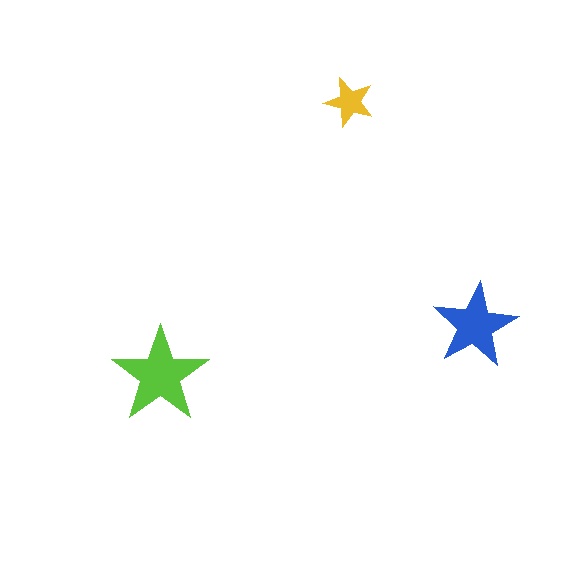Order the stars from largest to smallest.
the lime one, the blue one, the yellow one.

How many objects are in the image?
There are 3 objects in the image.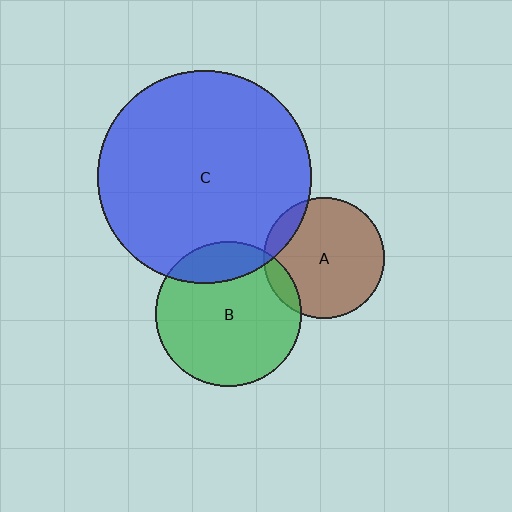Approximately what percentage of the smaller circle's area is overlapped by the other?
Approximately 10%.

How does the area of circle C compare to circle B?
Approximately 2.1 times.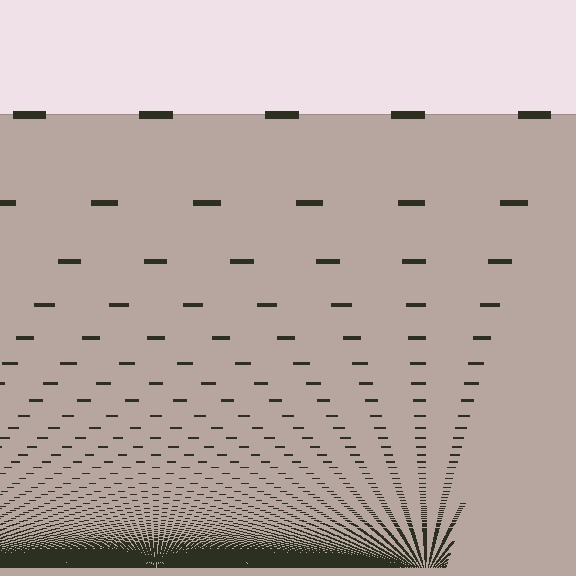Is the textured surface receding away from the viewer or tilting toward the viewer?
The surface appears to tilt toward the viewer. Texture elements get larger and sparser toward the top.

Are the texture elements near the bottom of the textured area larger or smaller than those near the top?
Smaller. The gradient is inverted — elements near the bottom are smaller and denser.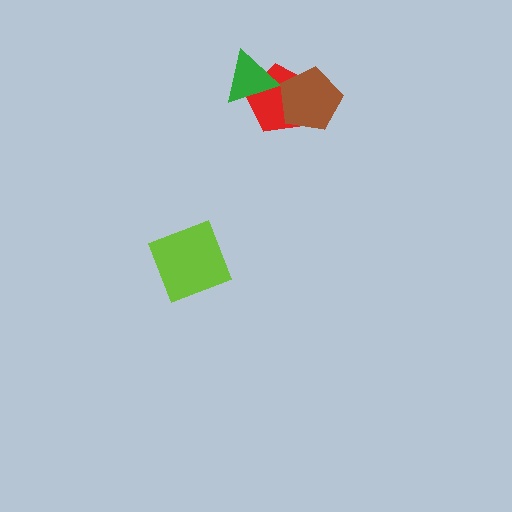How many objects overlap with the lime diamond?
0 objects overlap with the lime diamond.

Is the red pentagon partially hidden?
Yes, it is partially covered by another shape.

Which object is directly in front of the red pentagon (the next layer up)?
The green triangle is directly in front of the red pentagon.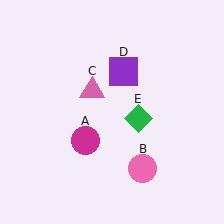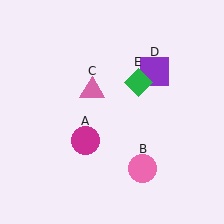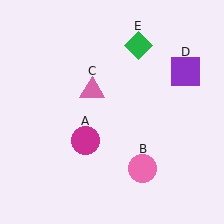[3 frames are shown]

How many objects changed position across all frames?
2 objects changed position: purple square (object D), green diamond (object E).